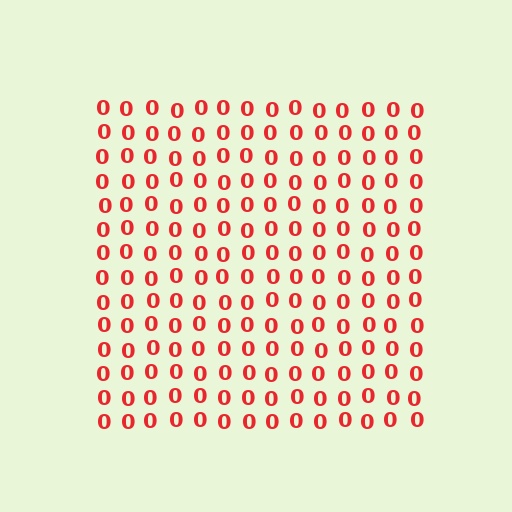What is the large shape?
The large shape is a square.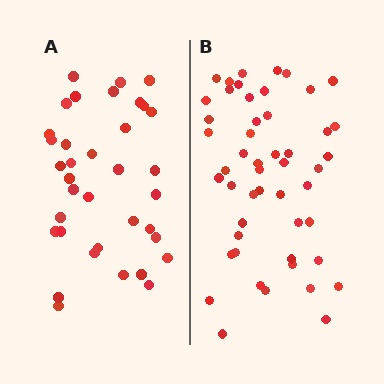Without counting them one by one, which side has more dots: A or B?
Region B (the right region) has more dots.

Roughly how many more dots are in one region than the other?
Region B has approximately 15 more dots than region A.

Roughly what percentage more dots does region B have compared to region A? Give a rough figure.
About 40% more.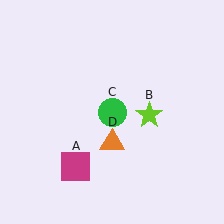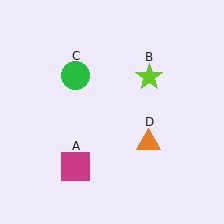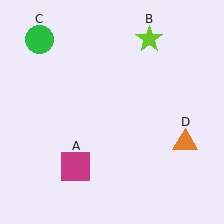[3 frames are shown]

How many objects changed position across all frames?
3 objects changed position: lime star (object B), green circle (object C), orange triangle (object D).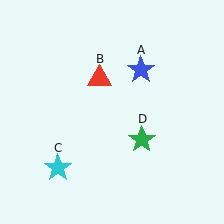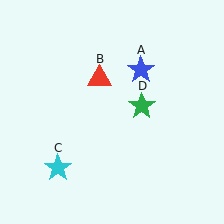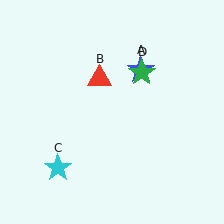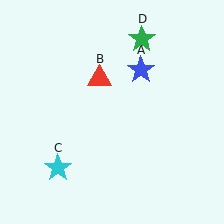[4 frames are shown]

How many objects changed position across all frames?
1 object changed position: green star (object D).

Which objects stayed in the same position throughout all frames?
Blue star (object A) and red triangle (object B) and cyan star (object C) remained stationary.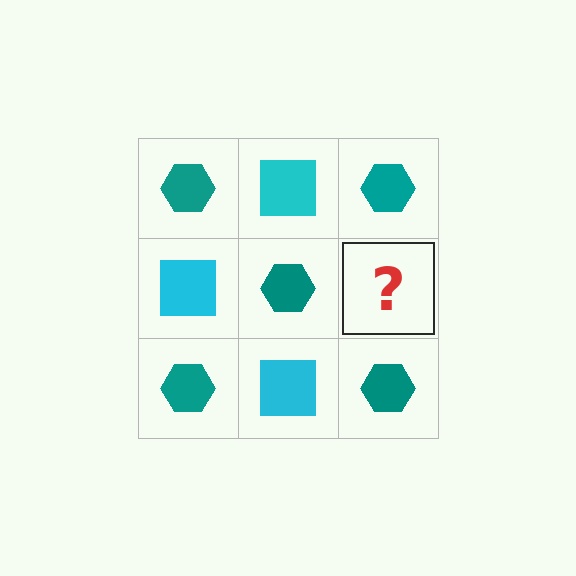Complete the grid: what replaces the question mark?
The question mark should be replaced with a cyan square.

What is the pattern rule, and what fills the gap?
The rule is that it alternates teal hexagon and cyan square in a checkerboard pattern. The gap should be filled with a cyan square.